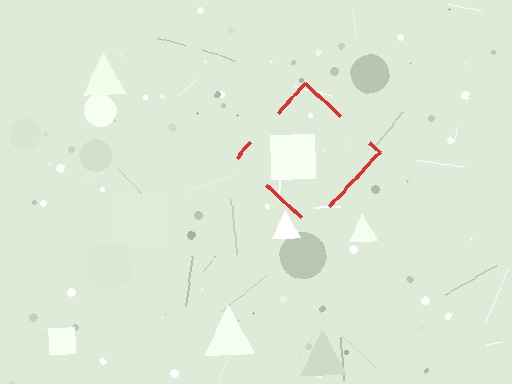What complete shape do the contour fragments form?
The contour fragments form a diamond.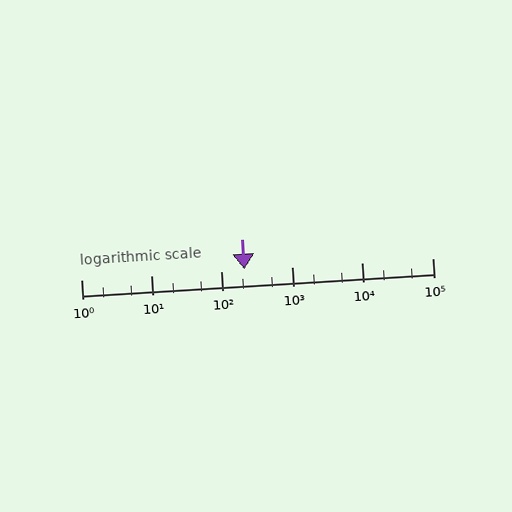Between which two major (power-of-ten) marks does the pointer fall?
The pointer is between 100 and 1000.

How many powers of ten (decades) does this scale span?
The scale spans 5 decades, from 1 to 100000.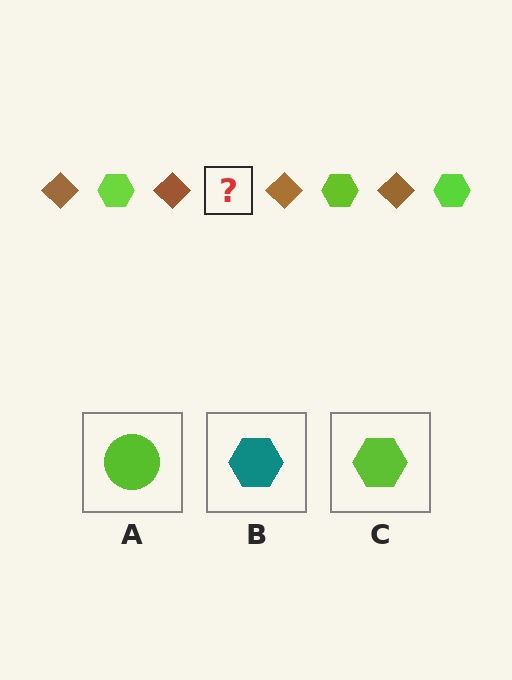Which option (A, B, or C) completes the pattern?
C.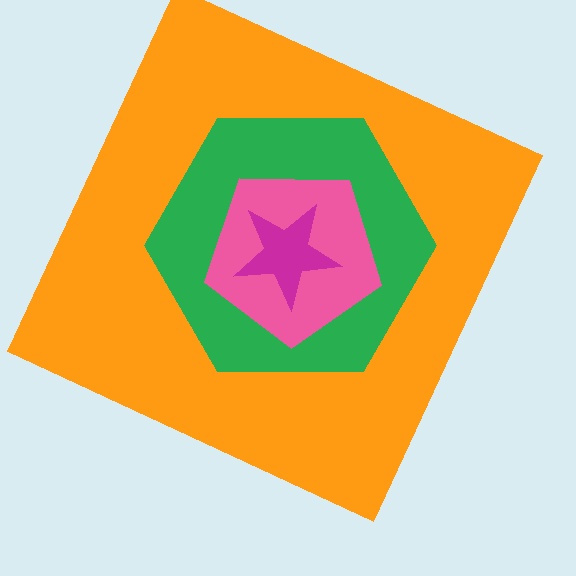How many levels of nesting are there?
4.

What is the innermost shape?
The magenta star.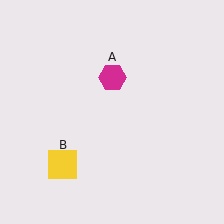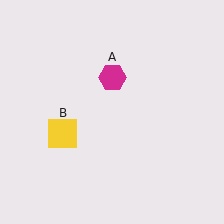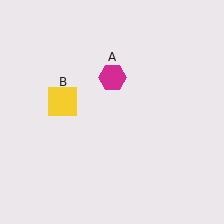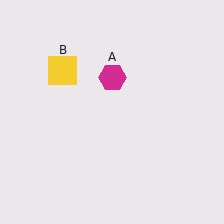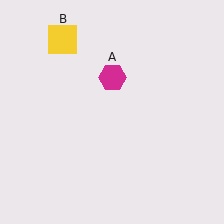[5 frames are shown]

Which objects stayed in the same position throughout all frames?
Magenta hexagon (object A) remained stationary.